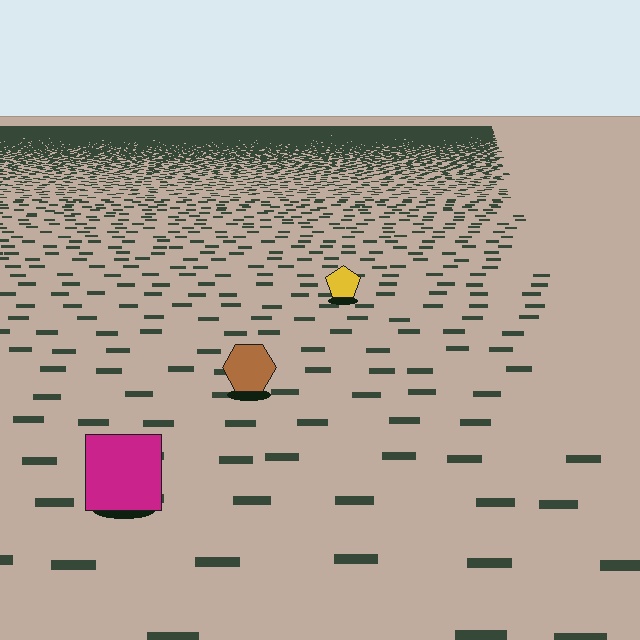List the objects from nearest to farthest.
From nearest to farthest: the magenta square, the brown hexagon, the yellow pentagon.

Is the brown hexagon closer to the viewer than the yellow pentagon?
Yes. The brown hexagon is closer — you can tell from the texture gradient: the ground texture is coarser near it.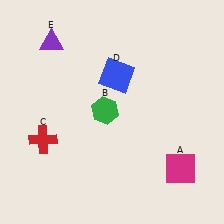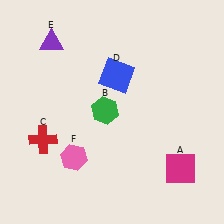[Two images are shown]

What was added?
A pink hexagon (F) was added in Image 2.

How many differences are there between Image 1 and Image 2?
There is 1 difference between the two images.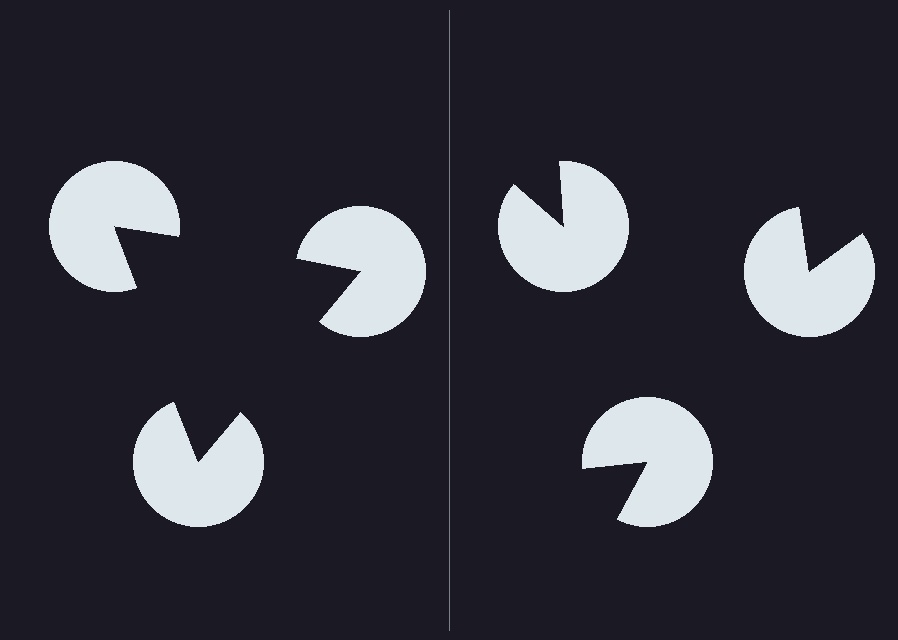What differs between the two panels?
The pac-man discs are positioned identically on both sides; only the wedge orientations differ. On the left they align to a triangle; on the right they are misaligned.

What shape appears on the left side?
An illusory triangle.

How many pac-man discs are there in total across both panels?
6 — 3 on each side.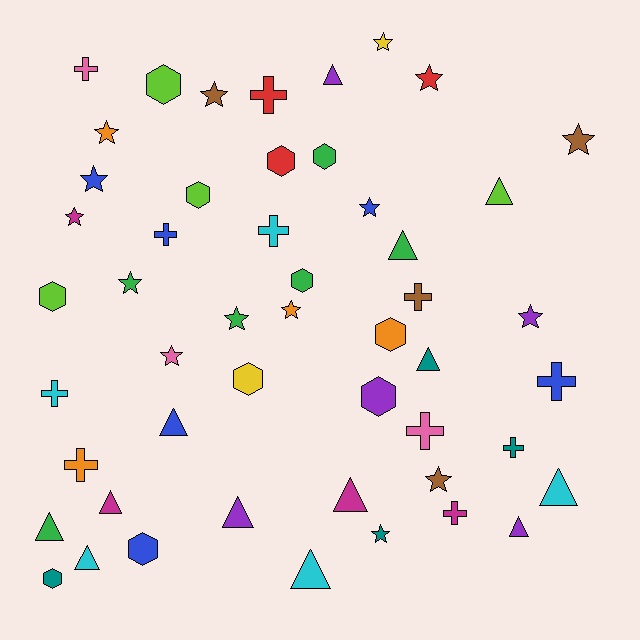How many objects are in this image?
There are 50 objects.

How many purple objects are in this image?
There are 5 purple objects.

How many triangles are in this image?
There are 13 triangles.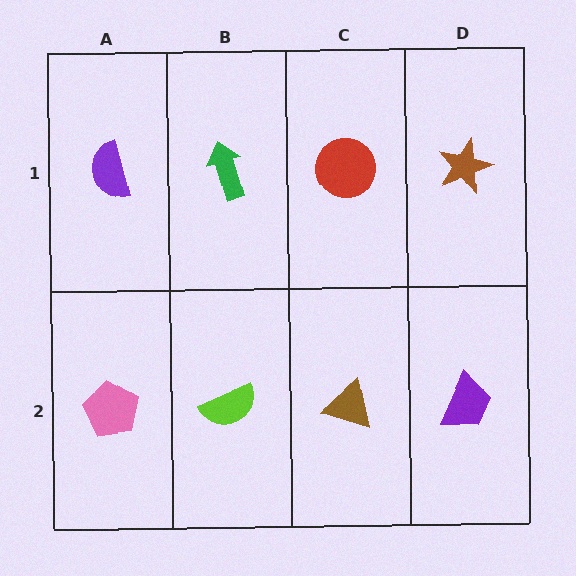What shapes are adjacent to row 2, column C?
A red circle (row 1, column C), a lime semicircle (row 2, column B), a purple trapezoid (row 2, column D).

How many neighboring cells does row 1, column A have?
2.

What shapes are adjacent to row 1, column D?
A purple trapezoid (row 2, column D), a red circle (row 1, column C).